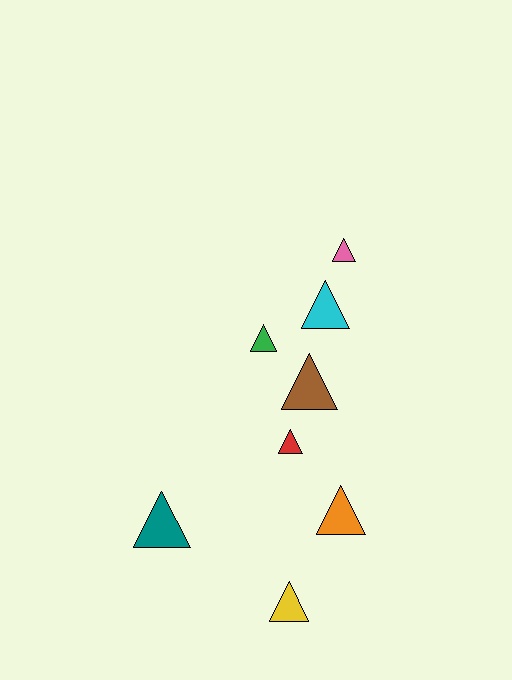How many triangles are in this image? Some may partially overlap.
There are 8 triangles.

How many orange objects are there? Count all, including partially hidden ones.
There is 1 orange object.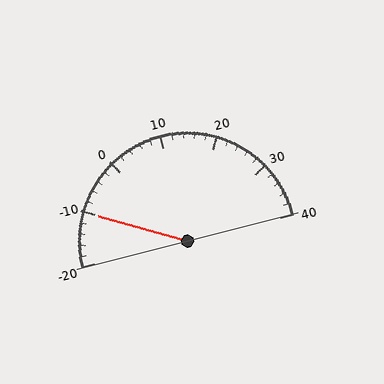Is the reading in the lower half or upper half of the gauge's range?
The reading is in the lower half of the range (-20 to 40).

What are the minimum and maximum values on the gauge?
The gauge ranges from -20 to 40.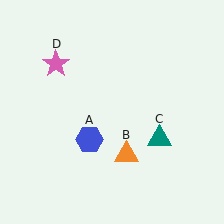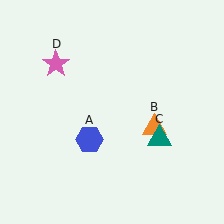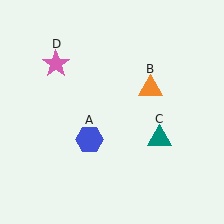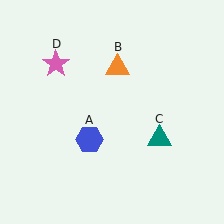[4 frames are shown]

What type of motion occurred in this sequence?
The orange triangle (object B) rotated counterclockwise around the center of the scene.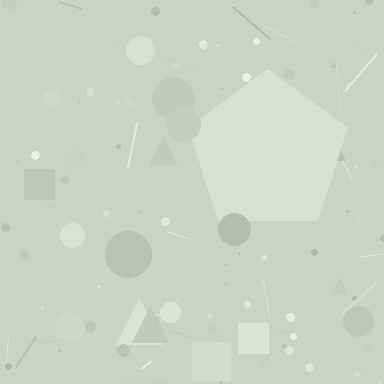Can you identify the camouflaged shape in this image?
The camouflaged shape is a pentagon.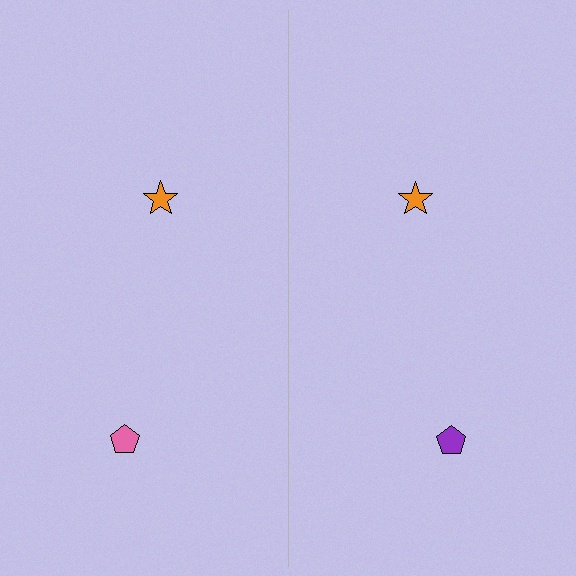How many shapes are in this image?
There are 4 shapes in this image.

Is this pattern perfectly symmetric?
No, the pattern is not perfectly symmetric. The purple pentagon on the right side breaks the symmetry — its mirror counterpart is pink.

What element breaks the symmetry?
The purple pentagon on the right side breaks the symmetry — its mirror counterpart is pink.